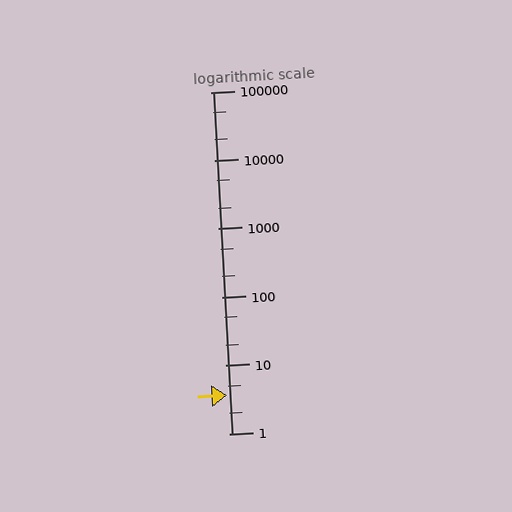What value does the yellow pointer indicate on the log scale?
The pointer indicates approximately 3.6.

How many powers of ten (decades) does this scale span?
The scale spans 5 decades, from 1 to 100000.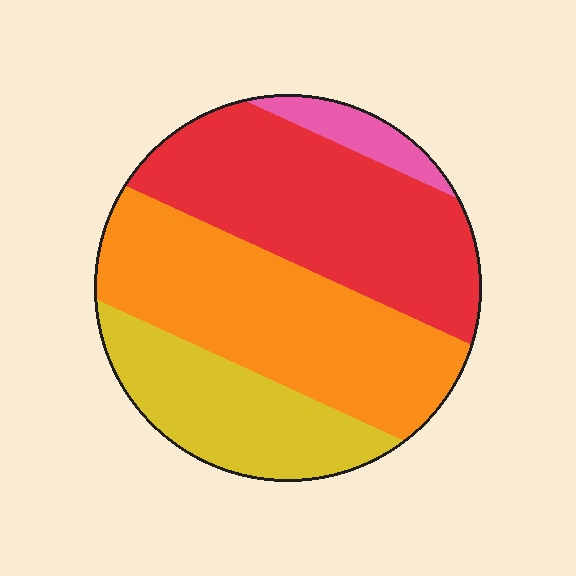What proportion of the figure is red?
Red covers roughly 35% of the figure.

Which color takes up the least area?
Pink, at roughly 5%.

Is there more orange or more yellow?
Orange.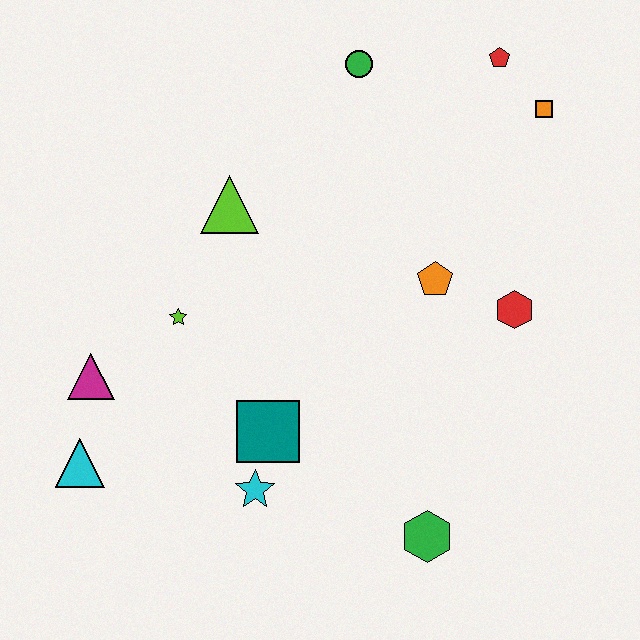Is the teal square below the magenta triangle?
Yes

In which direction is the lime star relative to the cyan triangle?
The lime star is above the cyan triangle.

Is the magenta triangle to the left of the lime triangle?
Yes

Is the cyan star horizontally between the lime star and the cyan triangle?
No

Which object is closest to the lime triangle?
The lime star is closest to the lime triangle.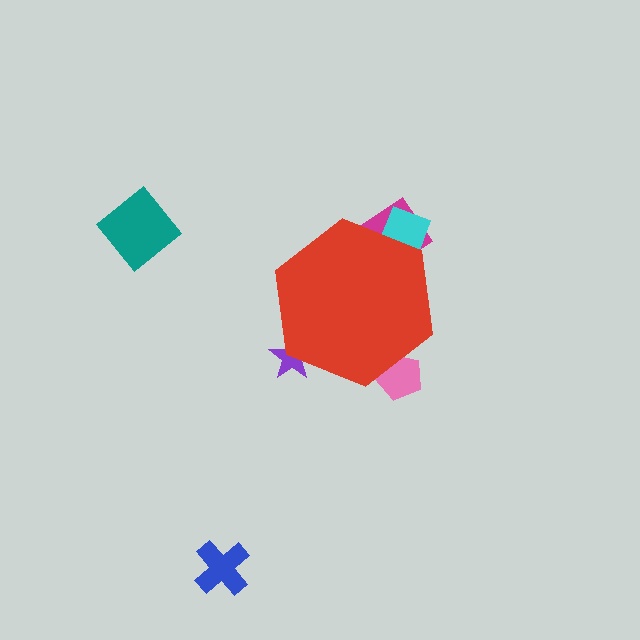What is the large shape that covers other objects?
A red hexagon.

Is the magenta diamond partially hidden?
Yes, the magenta diamond is partially hidden behind the red hexagon.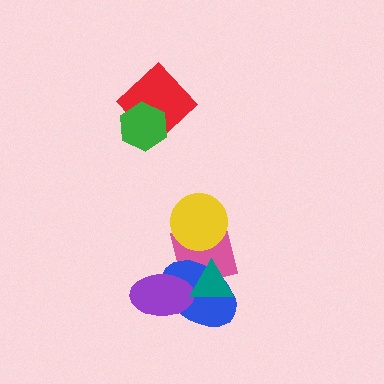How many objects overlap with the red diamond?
1 object overlaps with the red diamond.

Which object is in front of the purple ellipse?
The teal triangle is in front of the purple ellipse.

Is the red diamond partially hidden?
Yes, it is partially covered by another shape.